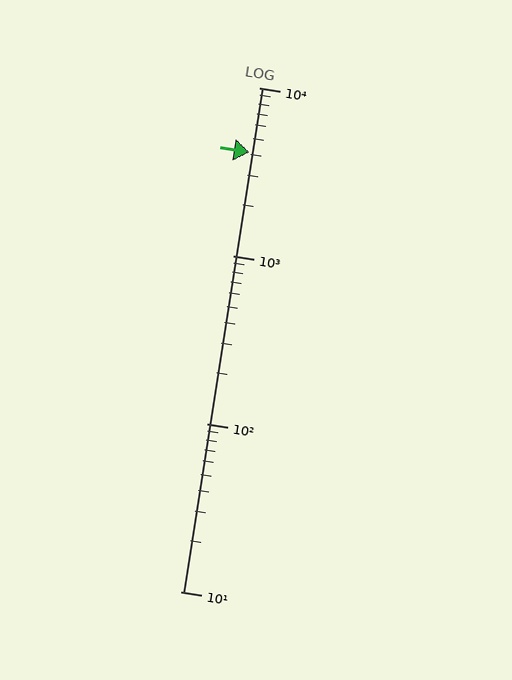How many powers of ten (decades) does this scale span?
The scale spans 3 decades, from 10 to 10000.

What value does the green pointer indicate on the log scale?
The pointer indicates approximately 4100.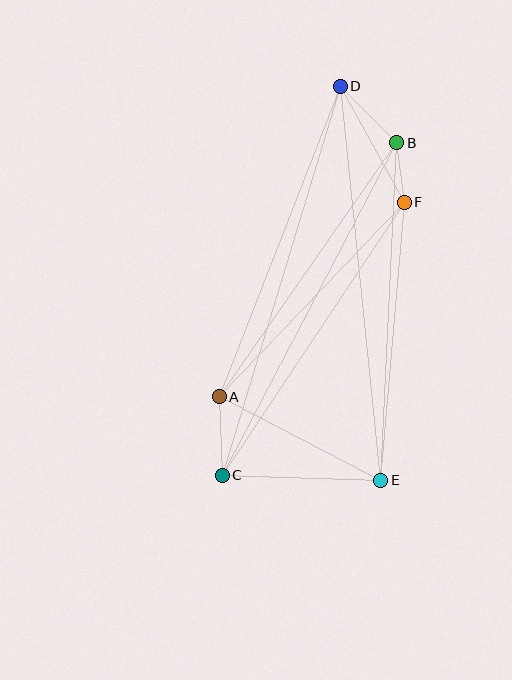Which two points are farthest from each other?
Points C and D are farthest from each other.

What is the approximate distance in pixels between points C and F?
The distance between C and F is approximately 328 pixels.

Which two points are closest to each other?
Points B and F are closest to each other.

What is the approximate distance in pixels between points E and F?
The distance between E and F is approximately 279 pixels.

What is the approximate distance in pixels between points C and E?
The distance between C and E is approximately 159 pixels.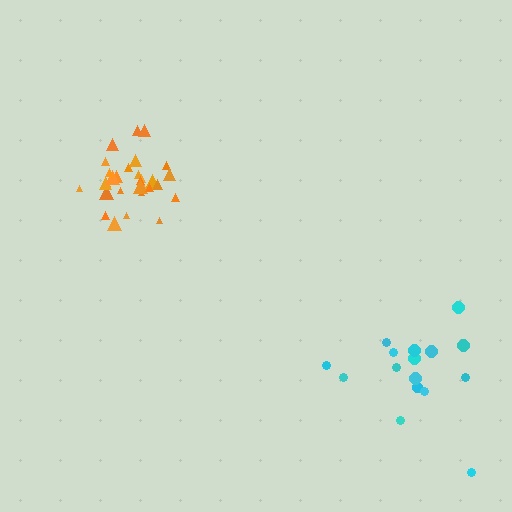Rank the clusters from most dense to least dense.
orange, cyan.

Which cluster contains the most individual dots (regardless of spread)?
Orange (30).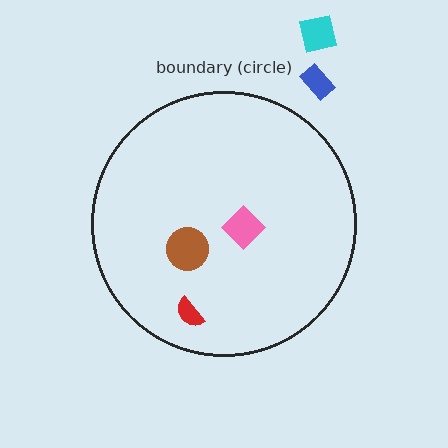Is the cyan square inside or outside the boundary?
Outside.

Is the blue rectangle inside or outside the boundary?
Outside.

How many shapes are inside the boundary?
3 inside, 2 outside.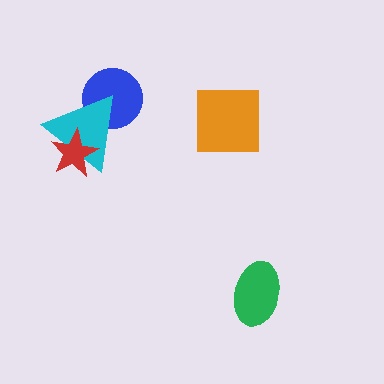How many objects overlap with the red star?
1 object overlaps with the red star.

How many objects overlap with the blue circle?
1 object overlaps with the blue circle.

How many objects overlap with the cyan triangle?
2 objects overlap with the cyan triangle.